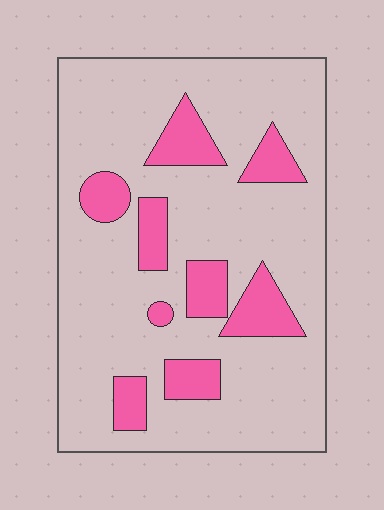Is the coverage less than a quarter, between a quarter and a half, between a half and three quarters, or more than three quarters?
Less than a quarter.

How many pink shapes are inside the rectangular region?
9.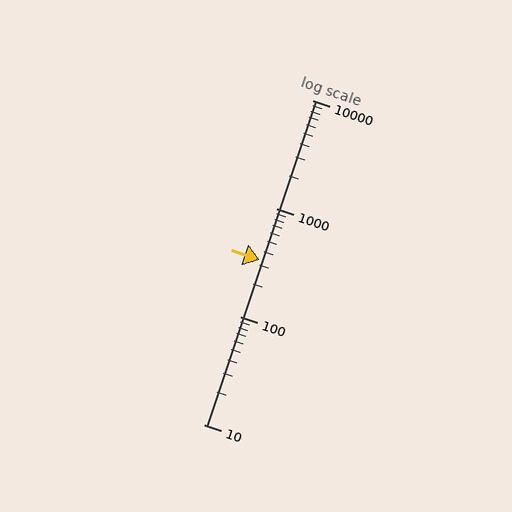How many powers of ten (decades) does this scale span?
The scale spans 3 decades, from 10 to 10000.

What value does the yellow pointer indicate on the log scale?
The pointer indicates approximately 330.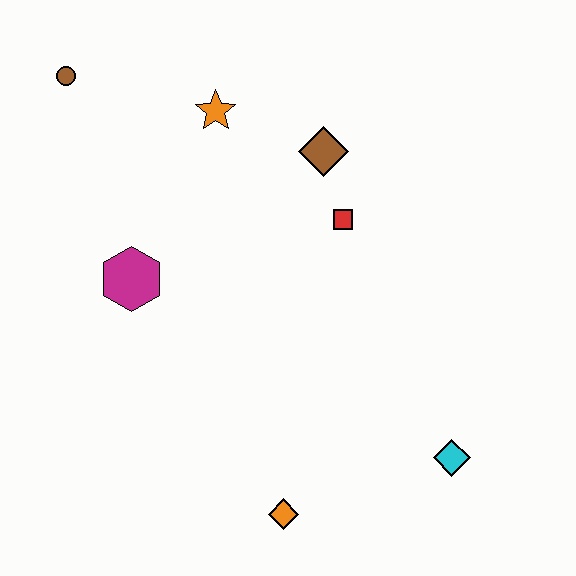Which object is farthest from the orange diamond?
The brown circle is farthest from the orange diamond.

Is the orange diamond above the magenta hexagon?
No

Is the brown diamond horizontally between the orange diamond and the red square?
Yes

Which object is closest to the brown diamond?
The red square is closest to the brown diamond.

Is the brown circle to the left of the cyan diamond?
Yes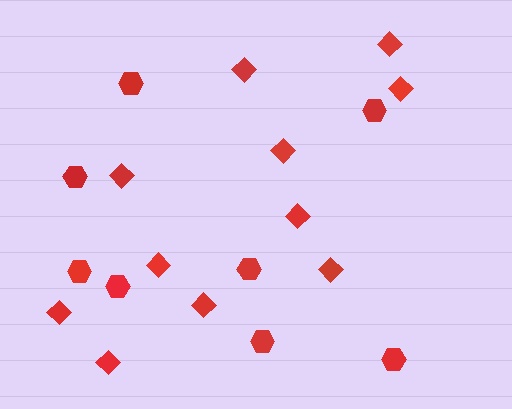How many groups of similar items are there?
There are 2 groups: one group of diamonds (11) and one group of hexagons (8).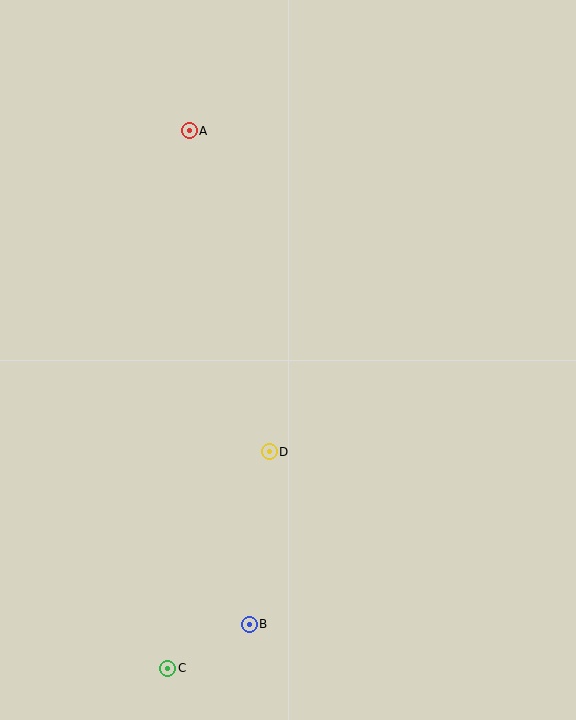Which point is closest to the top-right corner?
Point A is closest to the top-right corner.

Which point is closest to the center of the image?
Point D at (269, 452) is closest to the center.